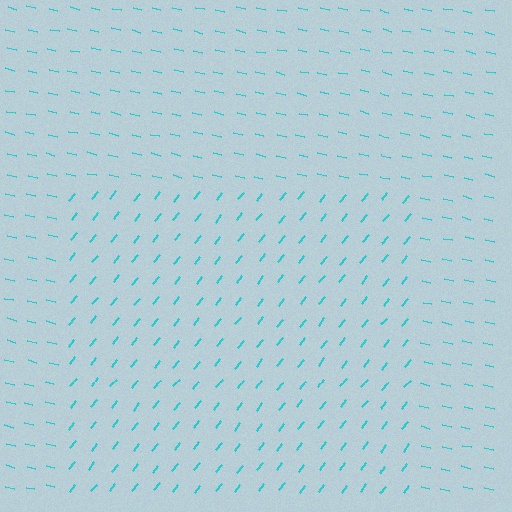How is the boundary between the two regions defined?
The boundary is defined purely by a change in line orientation (approximately 65 degrees difference). All lines are the same color and thickness.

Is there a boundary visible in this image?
Yes, there is a texture boundary formed by a change in line orientation.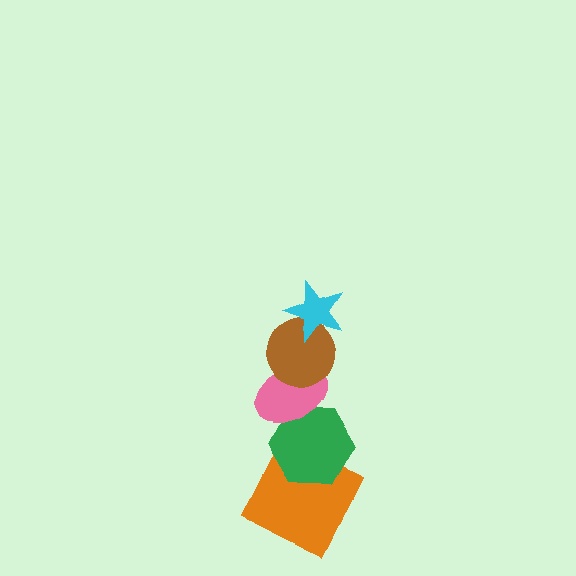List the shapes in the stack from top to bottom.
From top to bottom: the cyan star, the brown circle, the pink ellipse, the green hexagon, the orange square.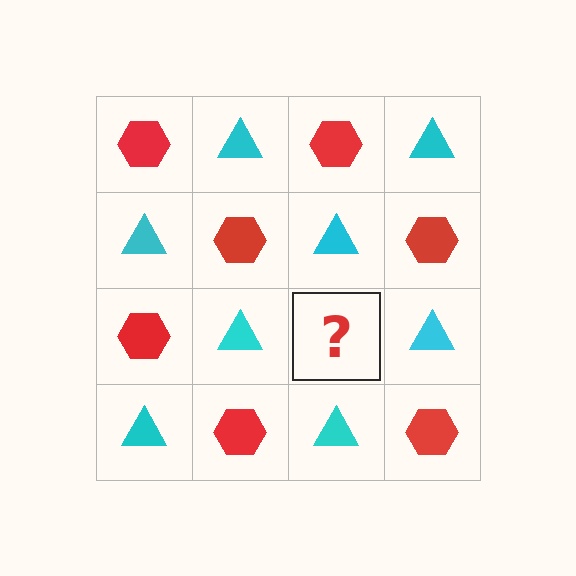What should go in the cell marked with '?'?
The missing cell should contain a red hexagon.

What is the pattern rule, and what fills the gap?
The rule is that it alternates red hexagon and cyan triangle in a checkerboard pattern. The gap should be filled with a red hexagon.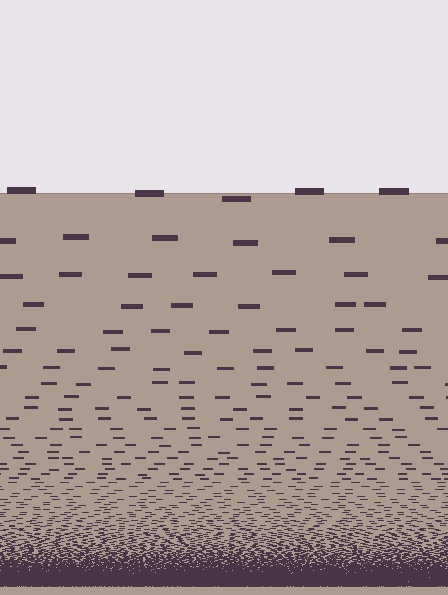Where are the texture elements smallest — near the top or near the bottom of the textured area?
Near the bottom.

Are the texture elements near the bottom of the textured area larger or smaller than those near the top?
Smaller. The gradient is inverted — elements near the bottom are smaller and denser.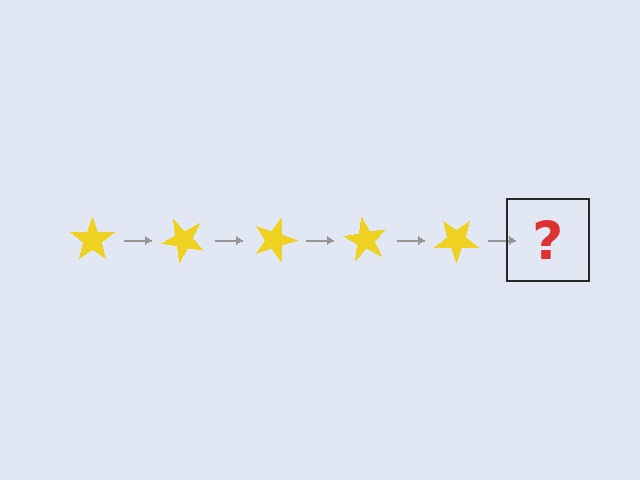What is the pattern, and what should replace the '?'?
The pattern is that the star rotates 45 degrees each step. The '?' should be a yellow star rotated 225 degrees.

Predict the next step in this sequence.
The next step is a yellow star rotated 225 degrees.